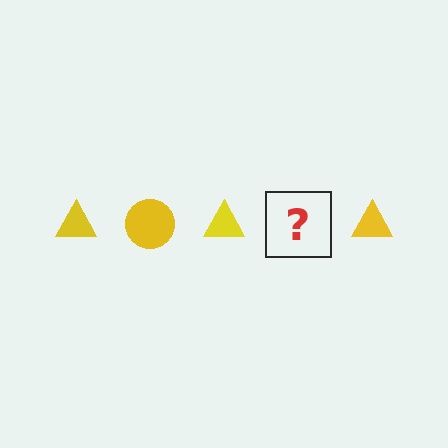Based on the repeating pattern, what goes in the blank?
The blank should be a yellow circle.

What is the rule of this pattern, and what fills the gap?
The rule is that the pattern cycles through triangle, circle shapes in yellow. The gap should be filled with a yellow circle.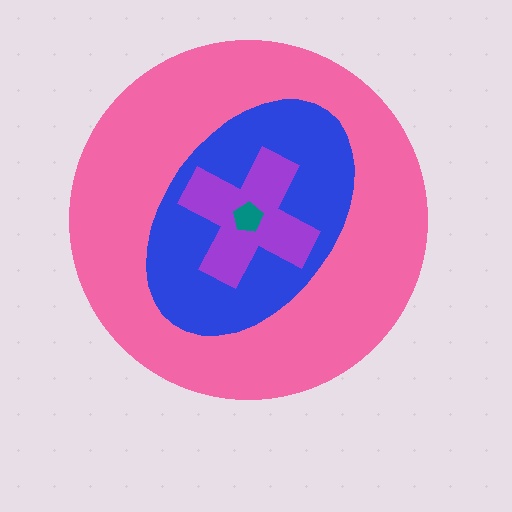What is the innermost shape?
The teal pentagon.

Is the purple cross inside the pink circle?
Yes.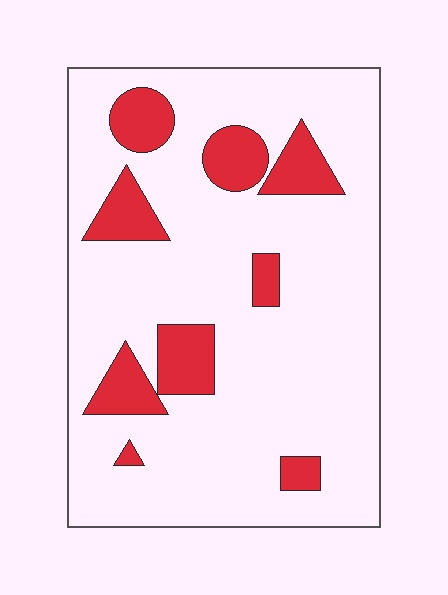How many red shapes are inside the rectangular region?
9.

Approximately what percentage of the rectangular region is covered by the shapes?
Approximately 15%.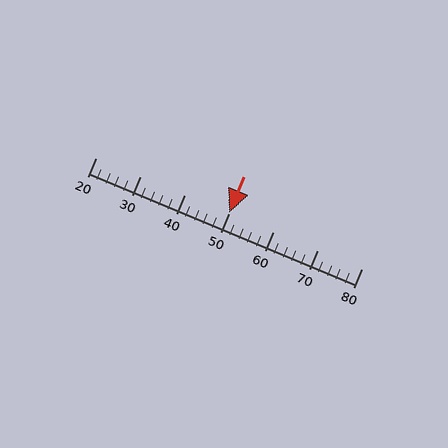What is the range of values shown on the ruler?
The ruler shows values from 20 to 80.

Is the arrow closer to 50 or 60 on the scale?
The arrow is closer to 50.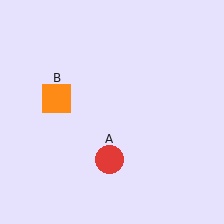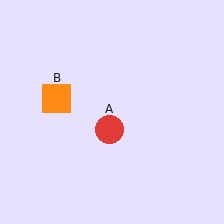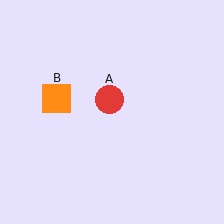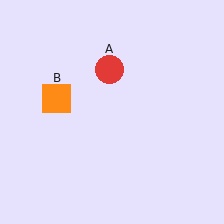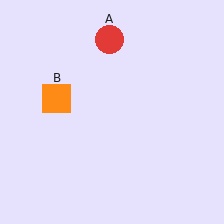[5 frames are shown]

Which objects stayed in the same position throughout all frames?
Orange square (object B) remained stationary.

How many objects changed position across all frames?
1 object changed position: red circle (object A).